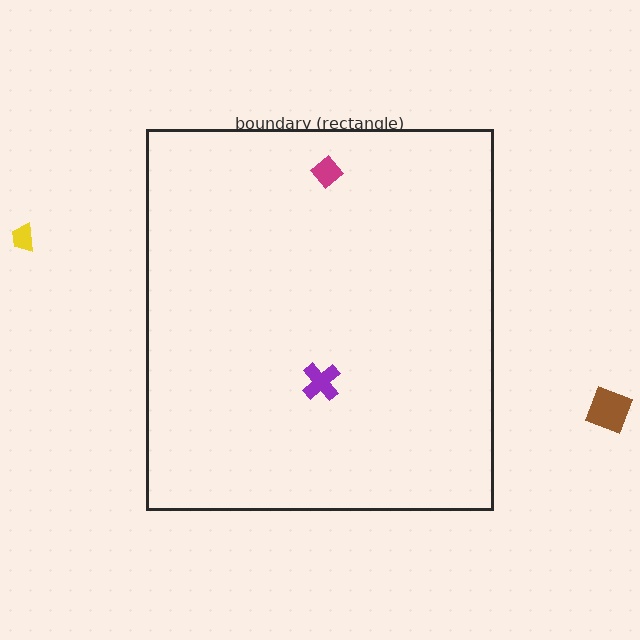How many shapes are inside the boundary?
2 inside, 2 outside.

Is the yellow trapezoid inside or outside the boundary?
Outside.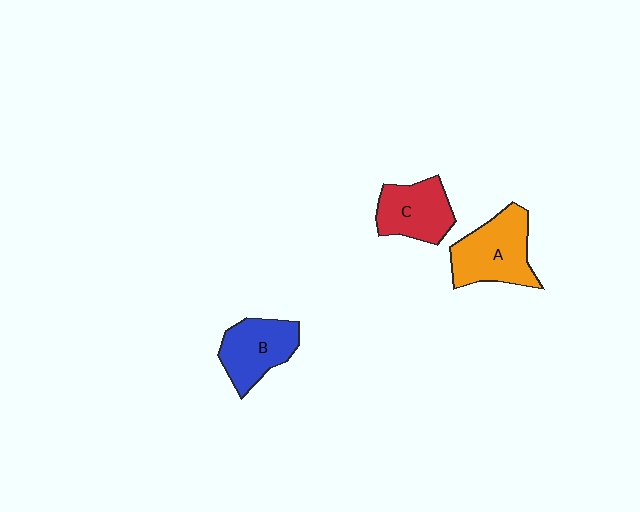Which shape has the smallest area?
Shape C (red).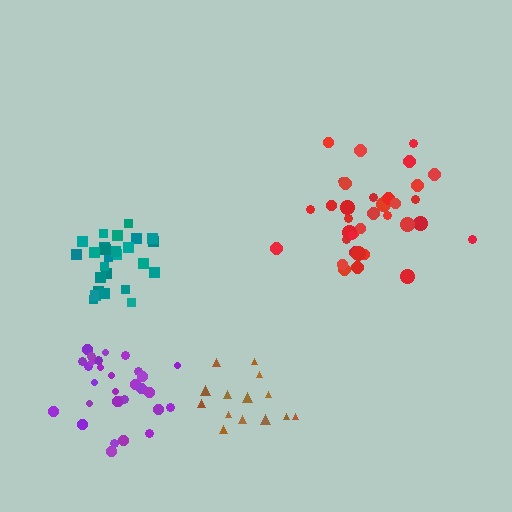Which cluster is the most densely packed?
Teal.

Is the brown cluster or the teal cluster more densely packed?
Teal.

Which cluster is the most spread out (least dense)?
Brown.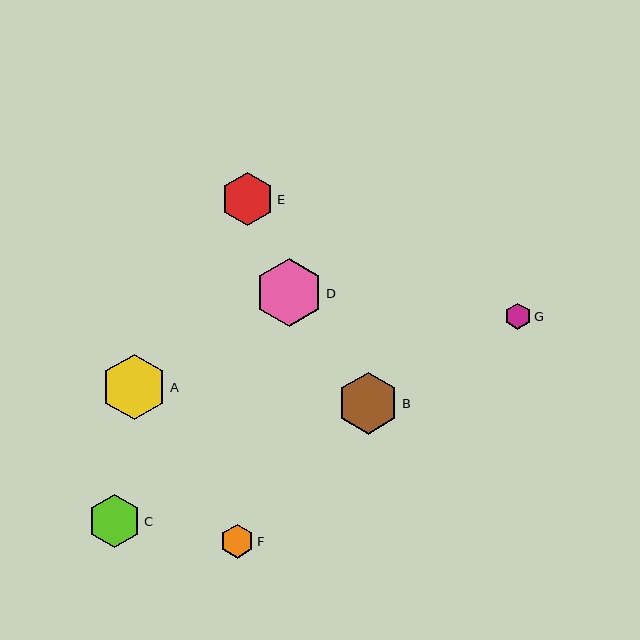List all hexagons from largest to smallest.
From largest to smallest: D, A, B, C, E, F, G.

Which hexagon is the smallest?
Hexagon G is the smallest with a size of approximately 26 pixels.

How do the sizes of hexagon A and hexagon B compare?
Hexagon A and hexagon B are approximately the same size.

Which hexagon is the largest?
Hexagon D is the largest with a size of approximately 68 pixels.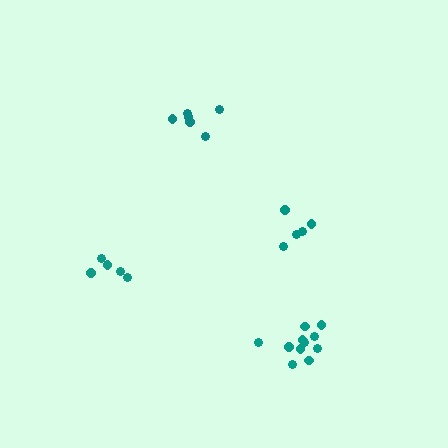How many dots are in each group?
Group 1: 5 dots, Group 2: 5 dots, Group 3: 6 dots, Group 4: 11 dots (27 total).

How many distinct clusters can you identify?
There are 4 distinct clusters.